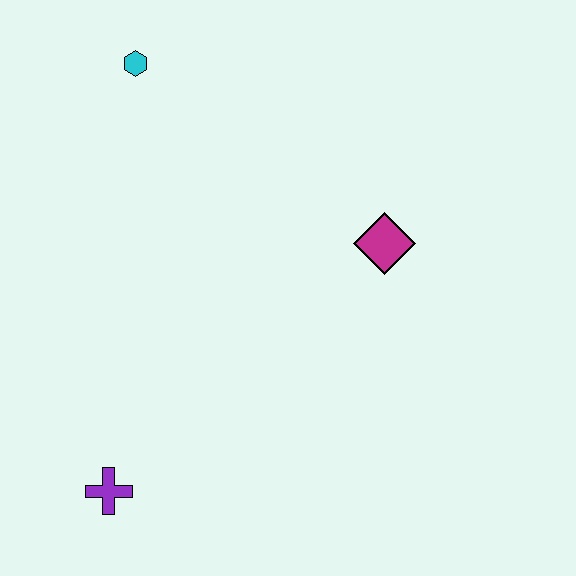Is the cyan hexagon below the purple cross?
No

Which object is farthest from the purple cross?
The cyan hexagon is farthest from the purple cross.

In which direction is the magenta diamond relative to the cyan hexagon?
The magenta diamond is to the right of the cyan hexagon.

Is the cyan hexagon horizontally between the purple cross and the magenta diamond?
Yes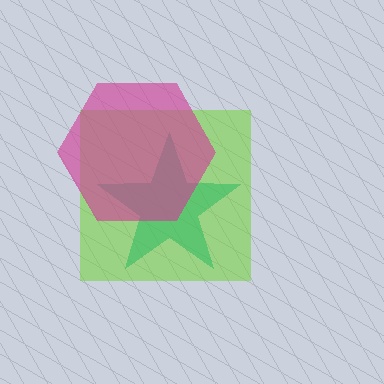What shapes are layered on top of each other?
The layered shapes are: a teal star, a lime square, a magenta hexagon.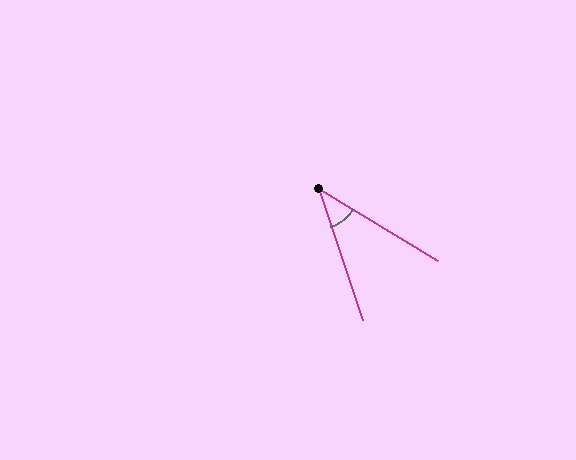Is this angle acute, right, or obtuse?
It is acute.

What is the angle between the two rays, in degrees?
Approximately 40 degrees.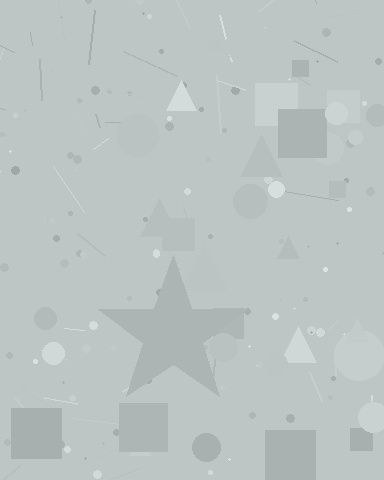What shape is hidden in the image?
A star is hidden in the image.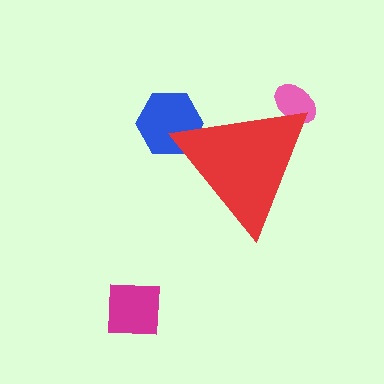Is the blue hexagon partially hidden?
Yes, the blue hexagon is partially hidden behind the red triangle.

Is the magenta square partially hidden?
No, the magenta square is fully visible.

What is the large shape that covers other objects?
A red triangle.